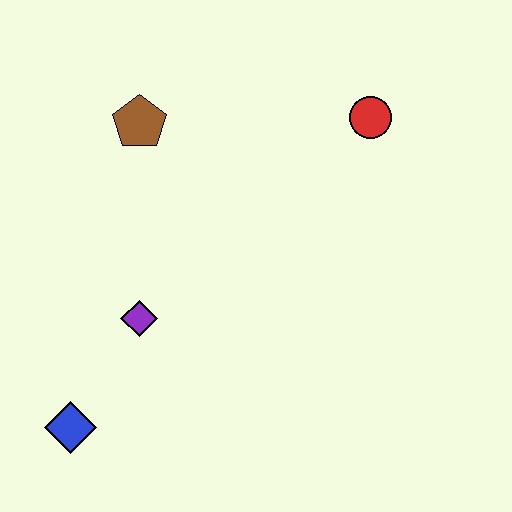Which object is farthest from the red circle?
The blue diamond is farthest from the red circle.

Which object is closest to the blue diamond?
The purple diamond is closest to the blue diamond.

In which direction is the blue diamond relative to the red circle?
The blue diamond is below the red circle.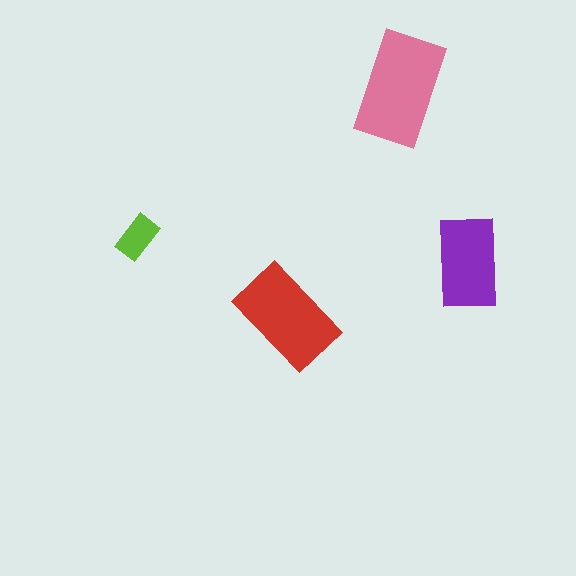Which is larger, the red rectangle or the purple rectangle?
The red one.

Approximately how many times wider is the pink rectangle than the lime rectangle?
About 2.5 times wider.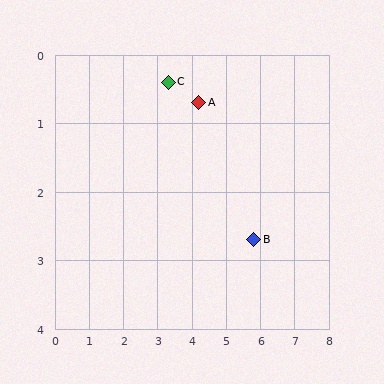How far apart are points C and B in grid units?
Points C and B are about 3.4 grid units apart.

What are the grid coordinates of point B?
Point B is at approximately (5.8, 2.7).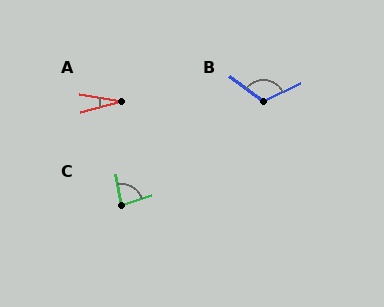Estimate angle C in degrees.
Approximately 83 degrees.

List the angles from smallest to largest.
A (26°), C (83°), B (117°).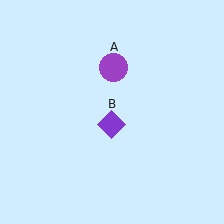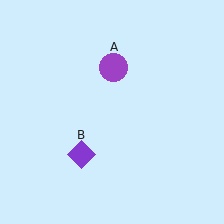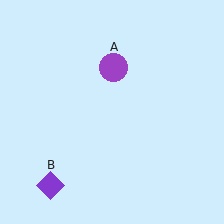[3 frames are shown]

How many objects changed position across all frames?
1 object changed position: purple diamond (object B).